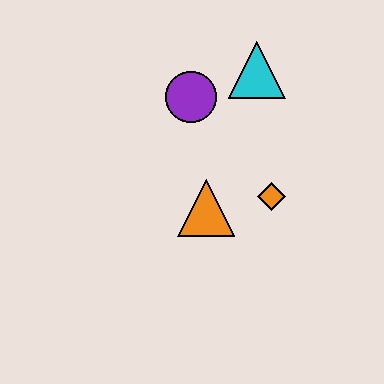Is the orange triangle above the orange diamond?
No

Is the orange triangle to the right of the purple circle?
Yes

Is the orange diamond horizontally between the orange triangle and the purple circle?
No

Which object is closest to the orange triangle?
The orange diamond is closest to the orange triangle.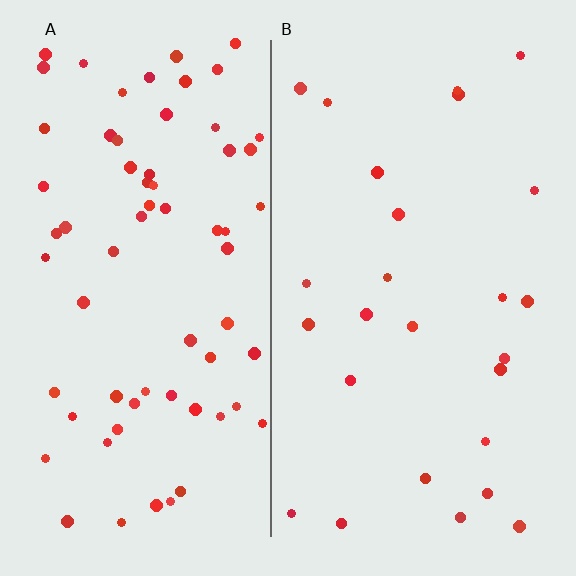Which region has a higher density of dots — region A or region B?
A (the left).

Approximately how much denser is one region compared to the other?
Approximately 2.6× — region A over region B.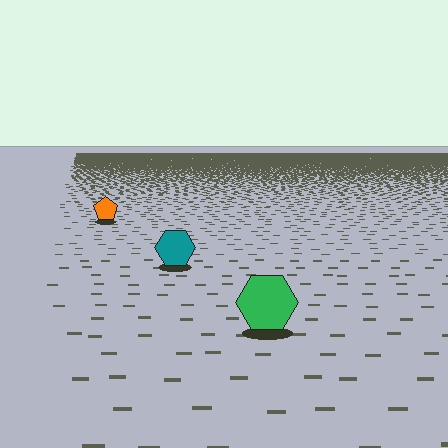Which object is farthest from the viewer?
The orange pentagon is farthest from the viewer. It appears smaller and the ground texture around it is denser.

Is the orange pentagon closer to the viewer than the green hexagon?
No. The green hexagon is closer — you can tell from the texture gradient: the ground texture is coarser near it.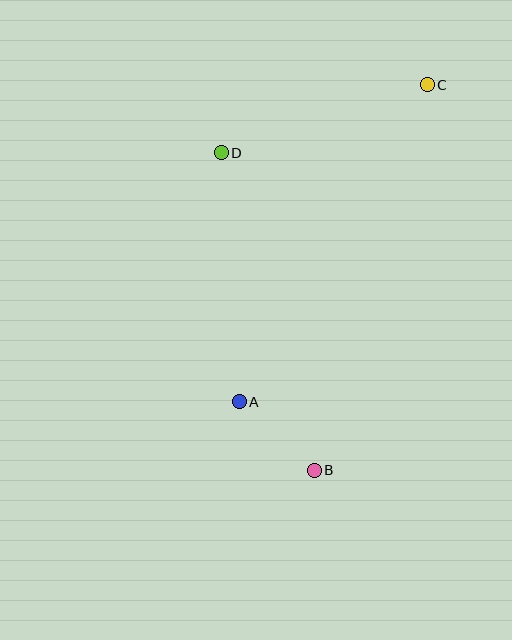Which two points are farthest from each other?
Points B and C are farthest from each other.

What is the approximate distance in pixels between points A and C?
The distance between A and C is approximately 368 pixels.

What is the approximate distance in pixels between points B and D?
The distance between B and D is approximately 331 pixels.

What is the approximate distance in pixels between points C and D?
The distance between C and D is approximately 217 pixels.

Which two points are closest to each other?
Points A and B are closest to each other.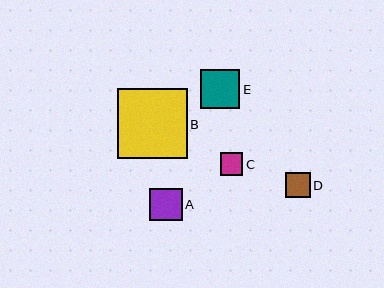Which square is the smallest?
Square C is the smallest with a size of approximately 23 pixels.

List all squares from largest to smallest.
From largest to smallest: B, E, A, D, C.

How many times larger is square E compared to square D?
Square E is approximately 1.6 times the size of square D.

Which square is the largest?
Square B is the largest with a size of approximately 70 pixels.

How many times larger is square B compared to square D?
Square B is approximately 2.9 times the size of square D.